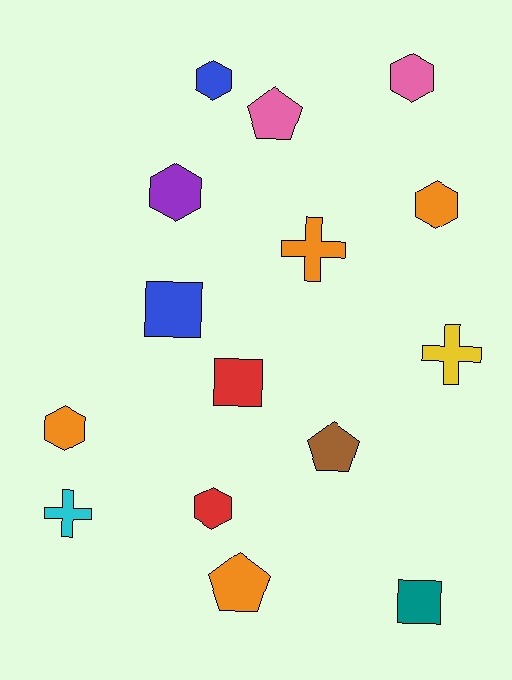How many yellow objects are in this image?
There is 1 yellow object.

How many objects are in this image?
There are 15 objects.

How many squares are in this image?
There are 3 squares.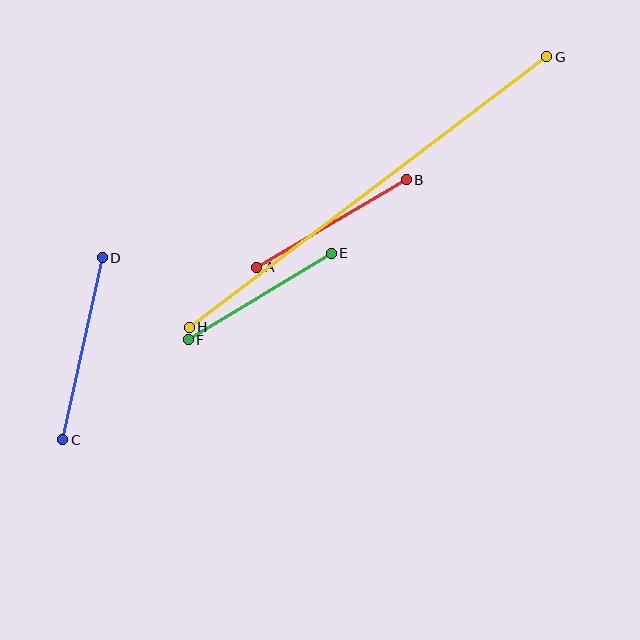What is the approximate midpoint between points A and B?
The midpoint is at approximately (331, 224) pixels.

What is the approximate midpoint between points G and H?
The midpoint is at approximately (368, 192) pixels.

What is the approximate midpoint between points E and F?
The midpoint is at approximately (260, 297) pixels.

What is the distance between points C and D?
The distance is approximately 186 pixels.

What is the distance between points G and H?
The distance is approximately 448 pixels.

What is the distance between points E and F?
The distance is approximately 167 pixels.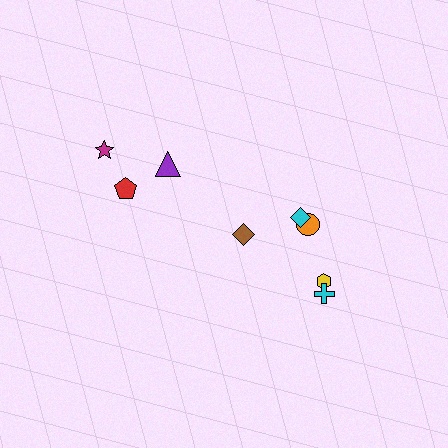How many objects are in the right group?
There are 5 objects.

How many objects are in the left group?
There are 3 objects.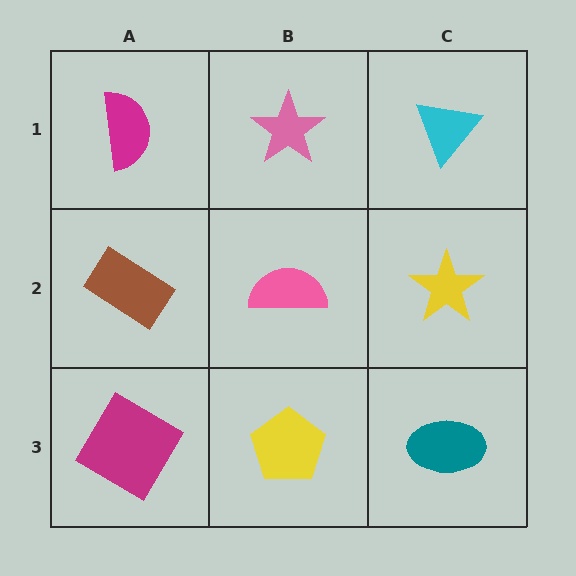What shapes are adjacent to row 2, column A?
A magenta semicircle (row 1, column A), a magenta diamond (row 3, column A), a pink semicircle (row 2, column B).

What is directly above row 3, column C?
A yellow star.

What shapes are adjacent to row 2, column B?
A pink star (row 1, column B), a yellow pentagon (row 3, column B), a brown rectangle (row 2, column A), a yellow star (row 2, column C).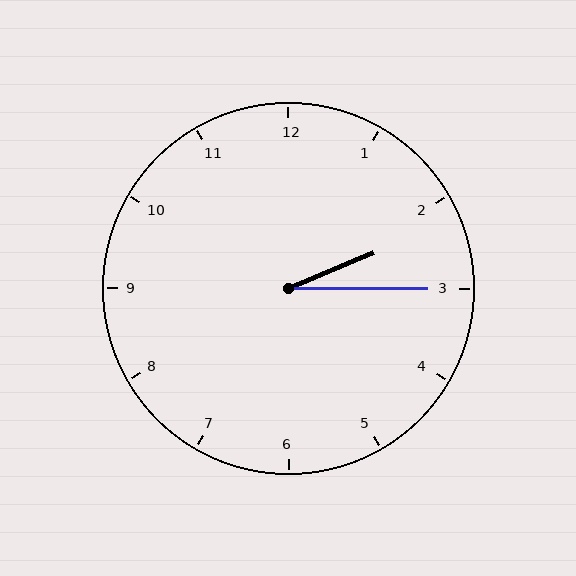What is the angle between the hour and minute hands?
Approximately 22 degrees.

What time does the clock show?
2:15.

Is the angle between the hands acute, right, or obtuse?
It is acute.